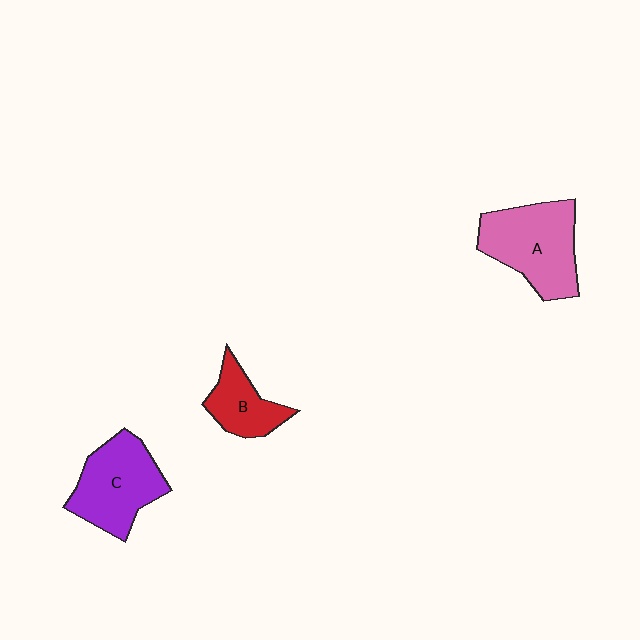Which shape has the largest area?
Shape A (pink).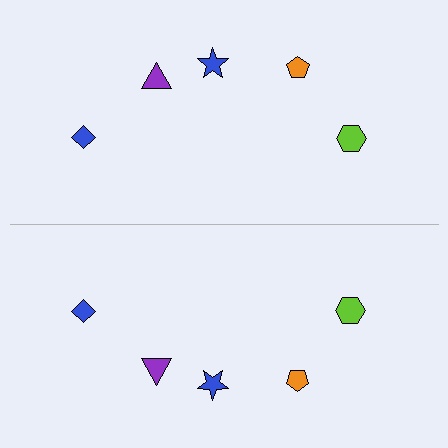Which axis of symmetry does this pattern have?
The pattern has a horizontal axis of symmetry running through the center of the image.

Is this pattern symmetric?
Yes, this pattern has bilateral (reflection) symmetry.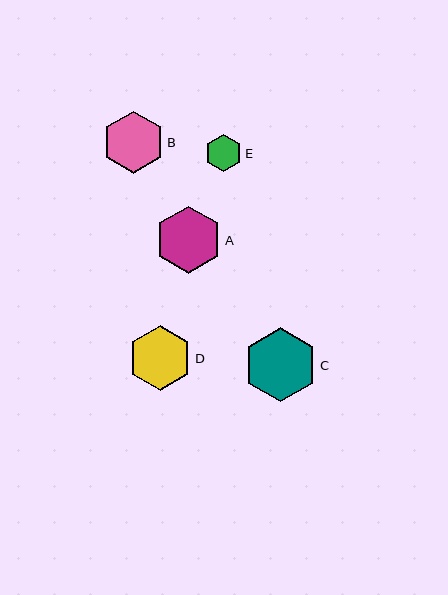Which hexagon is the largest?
Hexagon C is the largest with a size of approximately 74 pixels.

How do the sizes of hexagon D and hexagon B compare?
Hexagon D and hexagon B are approximately the same size.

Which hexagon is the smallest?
Hexagon E is the smallest with a size of approximately 37 pixels.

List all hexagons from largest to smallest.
From largest to smallest: C, A, D, B, E.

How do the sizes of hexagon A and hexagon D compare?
Hexagon A and hexagon D are approximately the same size.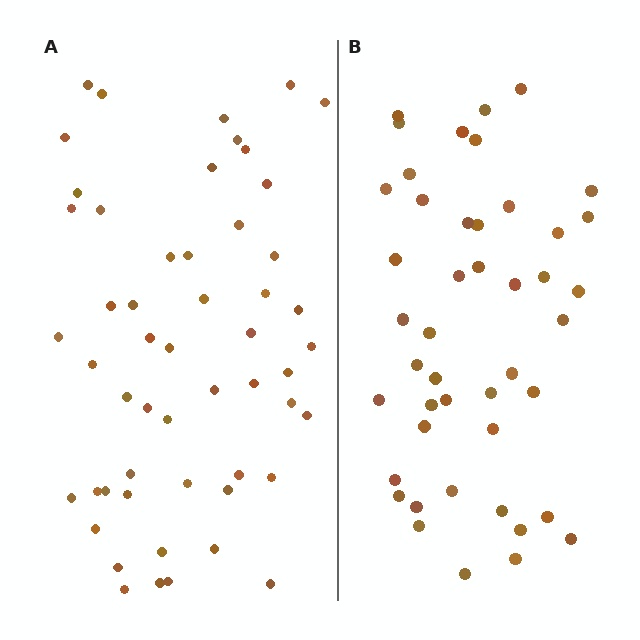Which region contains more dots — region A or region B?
Region A (the left region) has more dots.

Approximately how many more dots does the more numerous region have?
Region A has roughly 8 or so more dots than region B.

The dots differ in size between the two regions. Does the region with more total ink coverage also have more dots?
No. Region B has more total ink coverage because its dots are larger, but region A actually contains more individual dots. Total area can be misleading — the number of items is what matters here.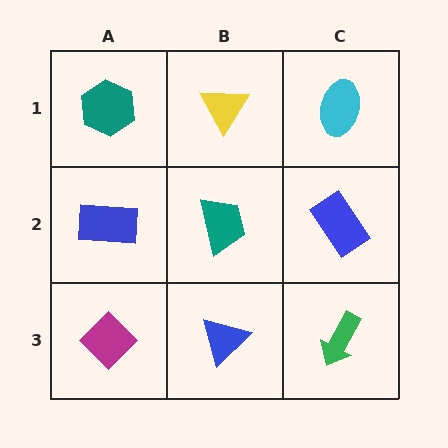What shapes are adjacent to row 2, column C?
A cyan ellipse (row 1, column C), a green arrow (row 3, column C), a teal trapezoid (row 2, column B).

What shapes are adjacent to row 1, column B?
A teal trapezoid (row 2, column B), a teal hexagon (row 1, column A), a cyan ellipse (row 1, column C).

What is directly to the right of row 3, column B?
A green arrow.